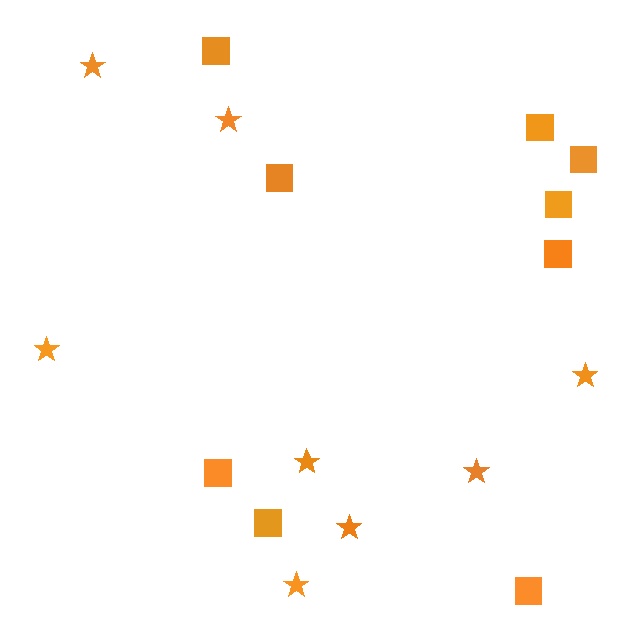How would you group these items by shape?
There are 2 groups: one group of squares (9) and one group of stars (8).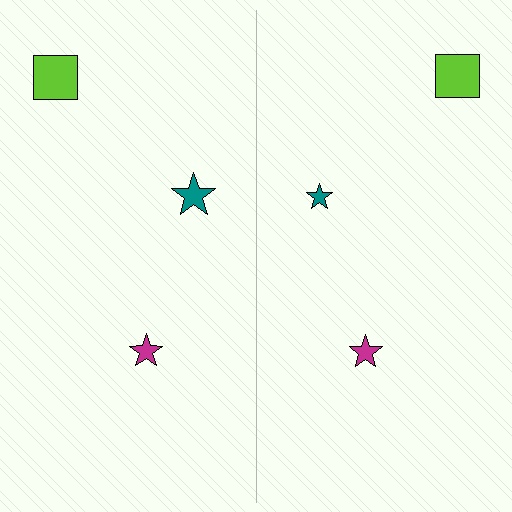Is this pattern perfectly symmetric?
No, the pattern is not perfectly symmetric. The teal star on the right side has a different size than its mirror counterpart.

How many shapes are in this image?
There are 6 shapes in this image.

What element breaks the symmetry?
The teal star on the right side has a different size than its mirror counterpart.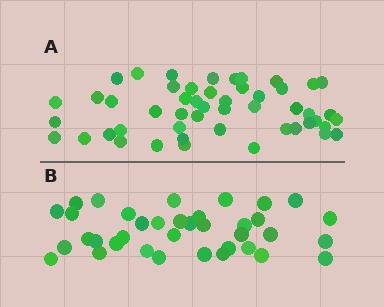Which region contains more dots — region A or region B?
Region A (the top region) has more dots.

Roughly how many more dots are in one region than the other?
Region A has approximately 15 more dots than region B.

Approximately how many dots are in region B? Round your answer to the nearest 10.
About 40 dots. (The exact count is 37, which rounds to 40.)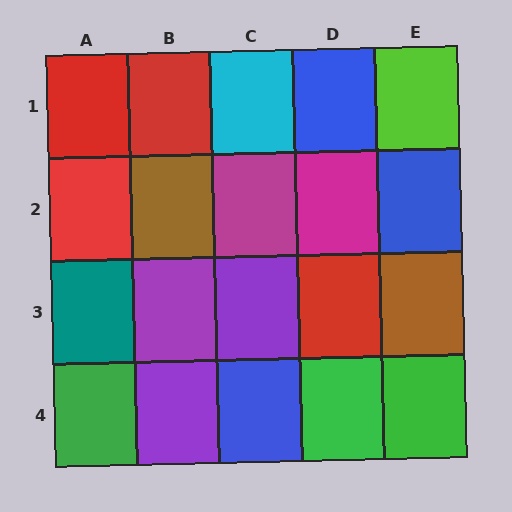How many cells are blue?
3 cells are blue.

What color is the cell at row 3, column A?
Teal.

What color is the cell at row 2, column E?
Blue.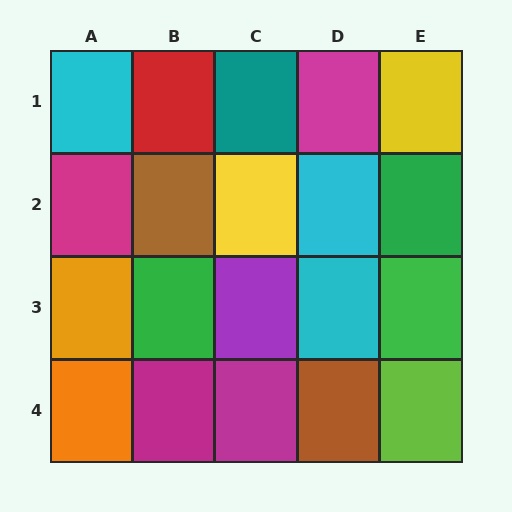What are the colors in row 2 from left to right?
Magenta, brown, yellow, cyan, green.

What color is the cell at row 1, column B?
Red.